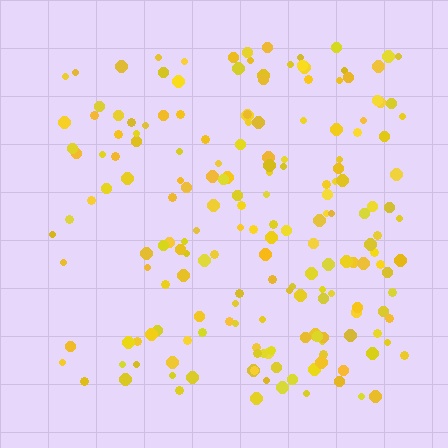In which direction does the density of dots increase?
From left to right, with the right side densest.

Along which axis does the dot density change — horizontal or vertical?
Horizontal.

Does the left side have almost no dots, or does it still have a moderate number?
Still a moderate number, just noticeably fewer than the right.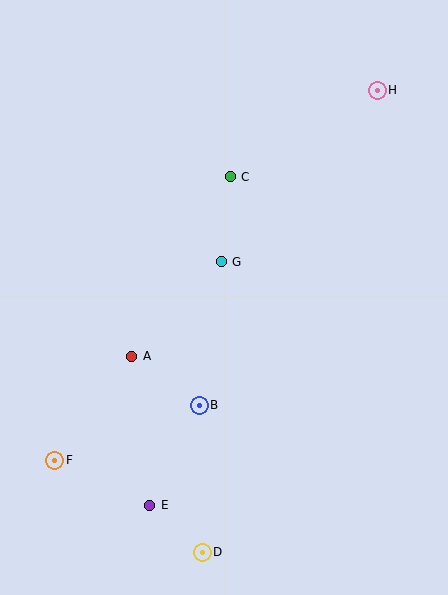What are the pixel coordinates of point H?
Point H is at (377, 90).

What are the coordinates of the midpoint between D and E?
The midpoint between D and E is at (176, 529).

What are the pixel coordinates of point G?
Point G is at (221, 262).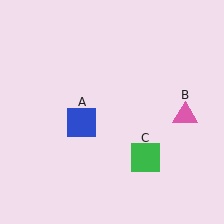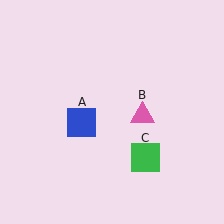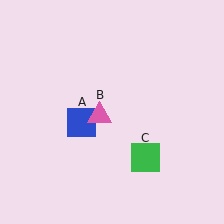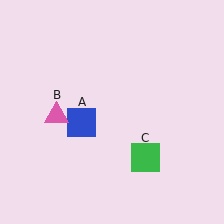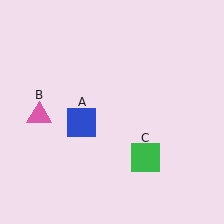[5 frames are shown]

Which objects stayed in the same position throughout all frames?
Blue square (object A) and green square (object C) remained stationary.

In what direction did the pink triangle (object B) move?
The pink triangle (object B) moved left.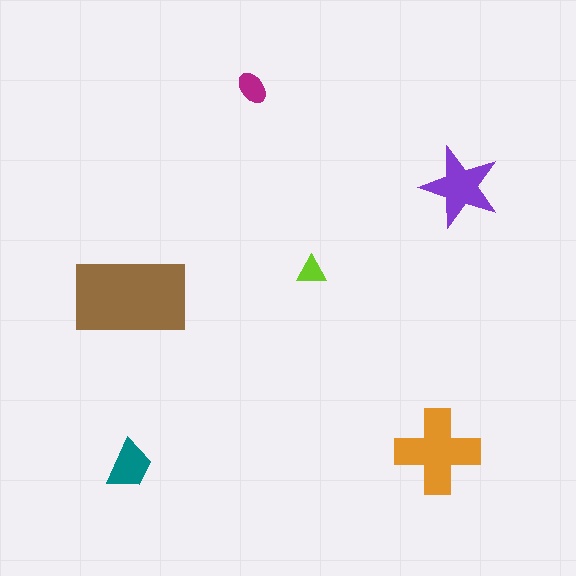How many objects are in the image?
There are 6 objects in the image.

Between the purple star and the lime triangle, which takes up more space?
The purple star.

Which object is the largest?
The brown rectangle.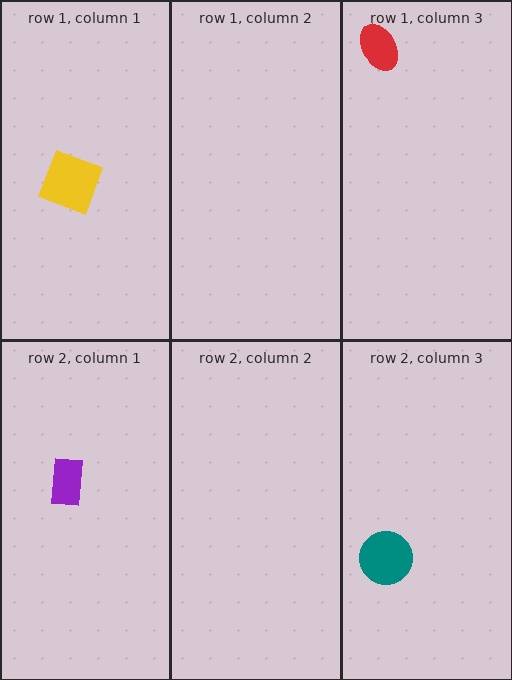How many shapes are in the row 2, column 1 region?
1.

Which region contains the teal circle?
The row 2, column 3 region.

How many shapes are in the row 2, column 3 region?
1.